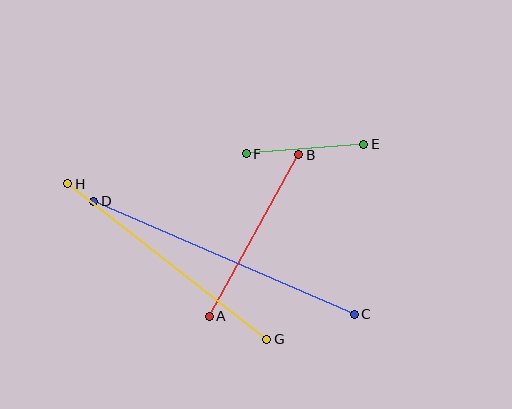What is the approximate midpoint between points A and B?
The midpoint is at approximately (254, 236) pixels.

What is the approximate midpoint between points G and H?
The midpoint is at approximately (167, 262) pixels.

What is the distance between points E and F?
The distance is approximately 118 pixels.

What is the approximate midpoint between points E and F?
The midpoint is at approximately (305, 149) pixels.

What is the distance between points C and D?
The distance is approximately 284 pixels.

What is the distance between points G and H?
The distance is approximately 253 pixels.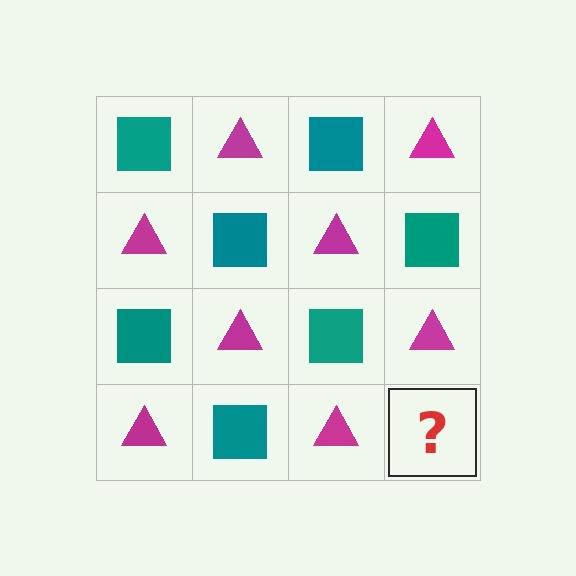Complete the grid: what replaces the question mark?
The question mark should be replaced with a teal square.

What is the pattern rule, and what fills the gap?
The rule is that it alternates teal square and magenta triangle in a checkerboard pattern. The gap should be filled with a teal square.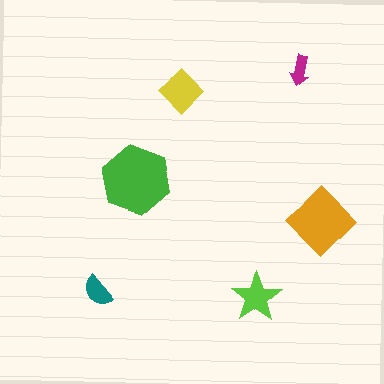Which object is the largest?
The green hexagon.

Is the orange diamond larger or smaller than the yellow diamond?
Larger.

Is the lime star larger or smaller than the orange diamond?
Smaller.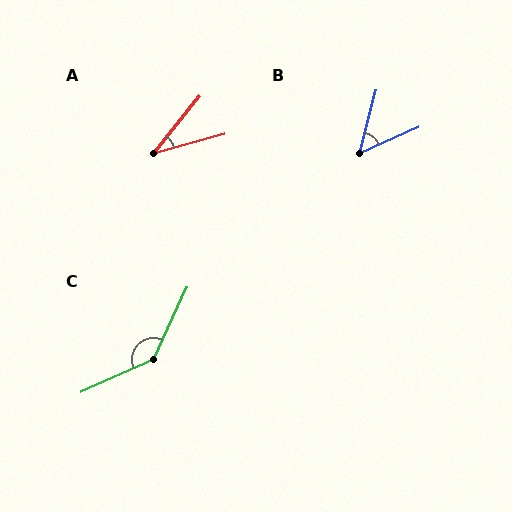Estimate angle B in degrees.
Approximately 51 degrees.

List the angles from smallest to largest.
A (36°), B (51°), C (139°).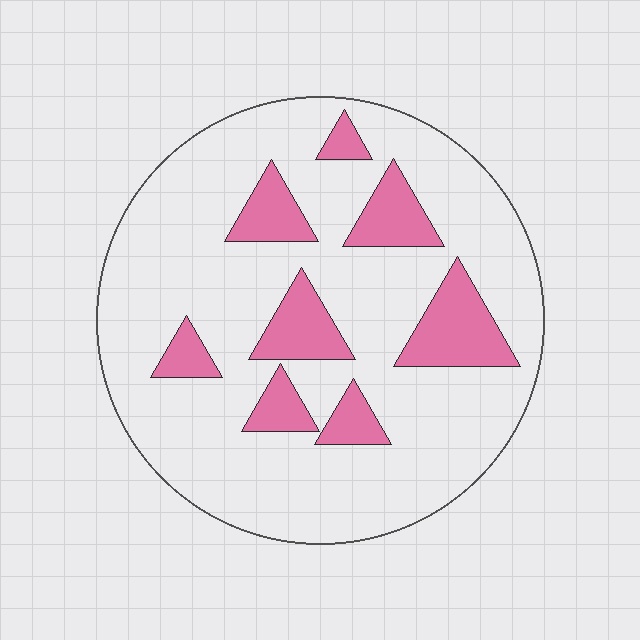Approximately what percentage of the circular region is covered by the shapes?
Approximately 20%.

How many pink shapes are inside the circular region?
8.